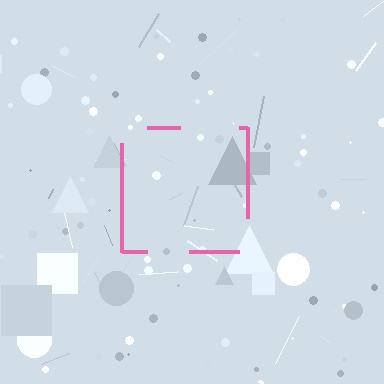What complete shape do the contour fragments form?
The contour fragments form a square.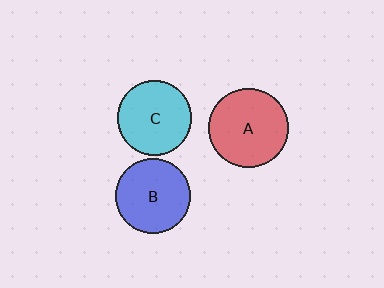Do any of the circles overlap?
No, none of the circles overlap.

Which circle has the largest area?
Circle A (red).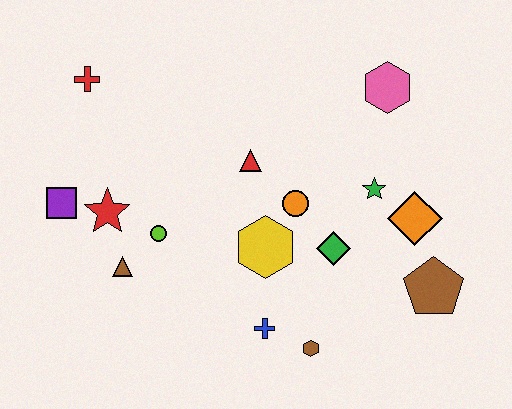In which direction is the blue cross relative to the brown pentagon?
The blue cross is to the left of the brown pentagon.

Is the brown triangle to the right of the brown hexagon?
No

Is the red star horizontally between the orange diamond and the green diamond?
No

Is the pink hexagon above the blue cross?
Yes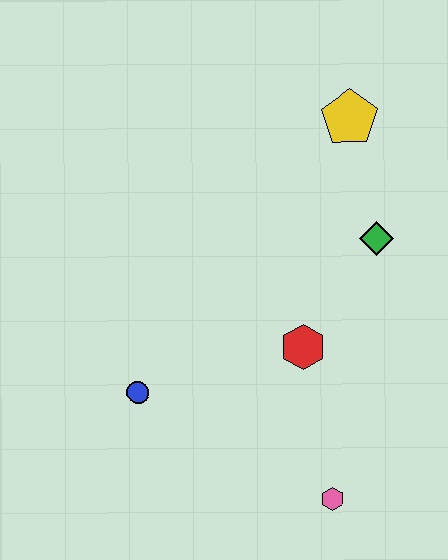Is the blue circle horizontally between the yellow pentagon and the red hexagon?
No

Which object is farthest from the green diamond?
The blue circle is farthest from the green diamond.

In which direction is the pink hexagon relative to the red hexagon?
The pink hexagon is below the red hexagon.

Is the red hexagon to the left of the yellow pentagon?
Yes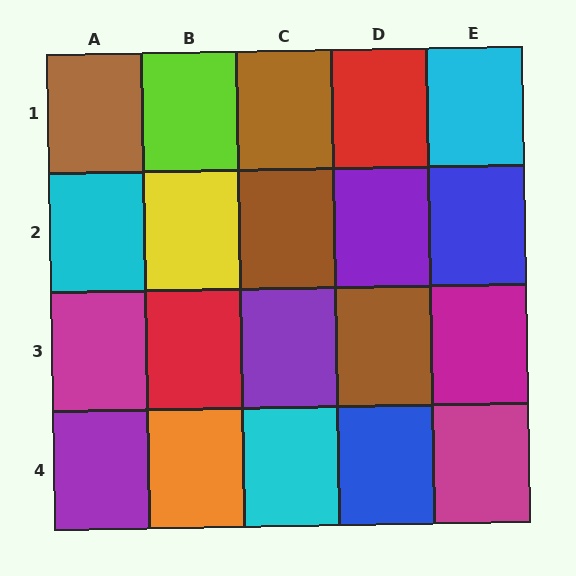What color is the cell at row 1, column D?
Red.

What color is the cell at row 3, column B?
Red.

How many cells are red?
2 cells are red.